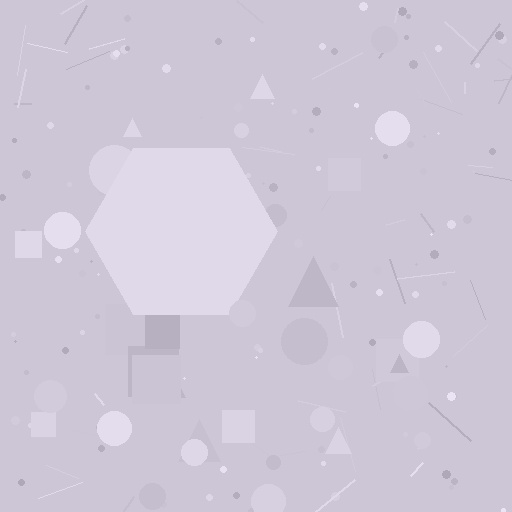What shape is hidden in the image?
A hexagon is hidden in the image.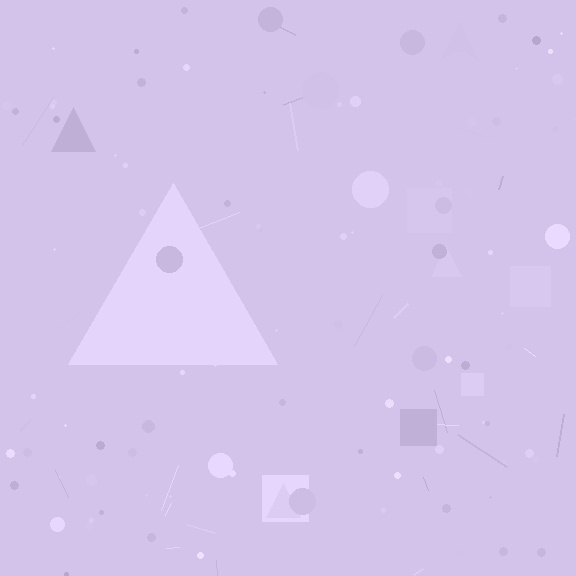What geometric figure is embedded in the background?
A triangle is embedded in the background.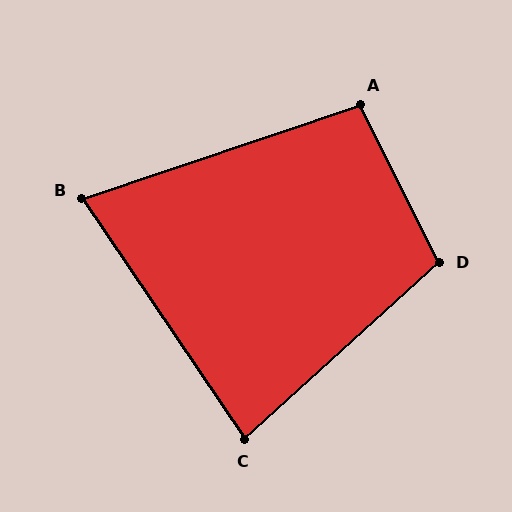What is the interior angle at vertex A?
Approximately 98 degrees (obtuse).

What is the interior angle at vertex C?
Approximately 82 degrees (acute).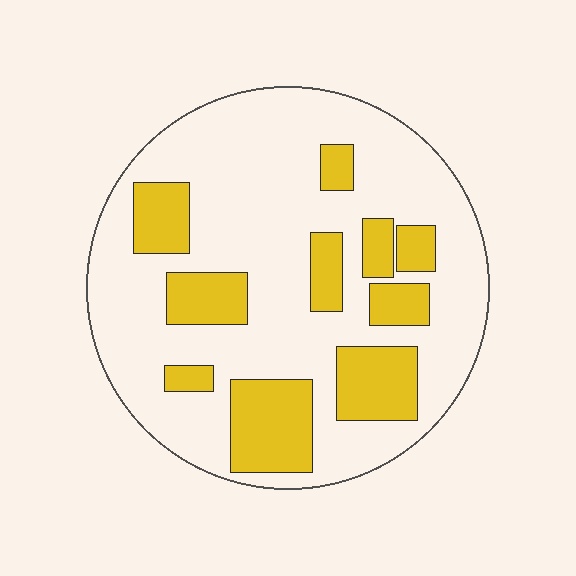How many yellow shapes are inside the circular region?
10.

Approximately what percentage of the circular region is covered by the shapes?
Approximately 25%.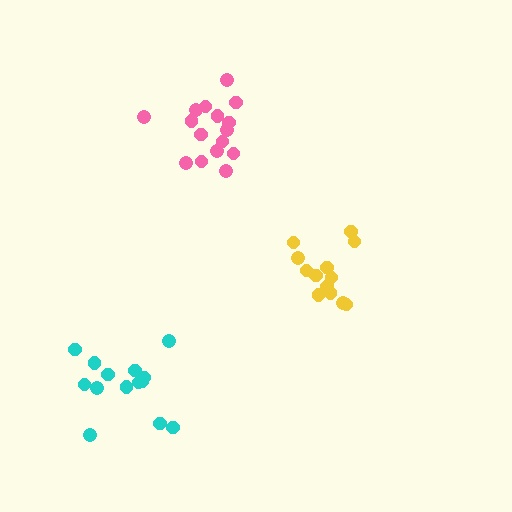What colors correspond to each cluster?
The clusters are colored: pink, yellow, cyan.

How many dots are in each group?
Group 1: 16 dots, Group 2: 13 dots, Group 3: 14 dots (43 total).